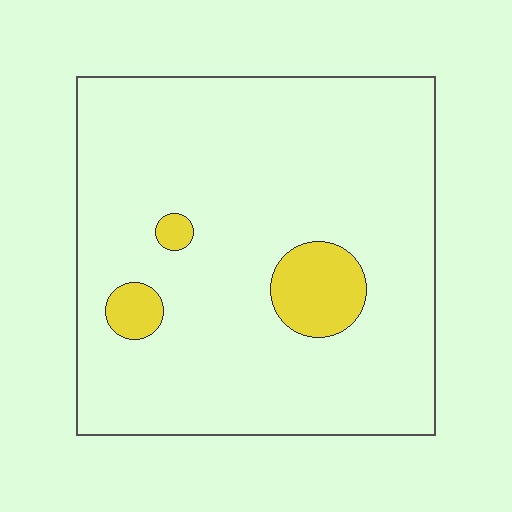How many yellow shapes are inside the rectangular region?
3.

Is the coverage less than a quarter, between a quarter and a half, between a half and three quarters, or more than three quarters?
Less than a quarter.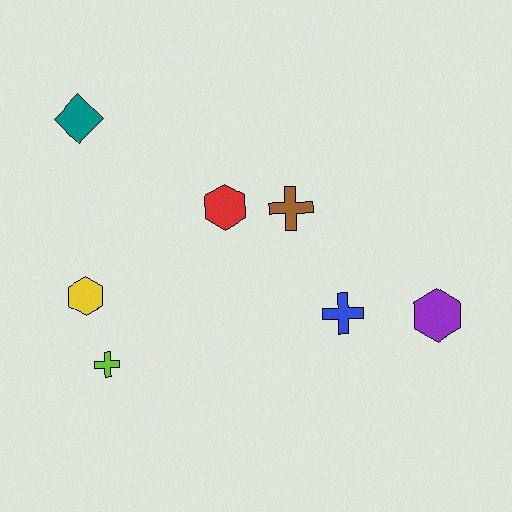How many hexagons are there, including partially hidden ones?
There are 3 hexagons.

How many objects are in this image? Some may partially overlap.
There are 7 objects.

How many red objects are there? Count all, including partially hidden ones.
There is 1 red object.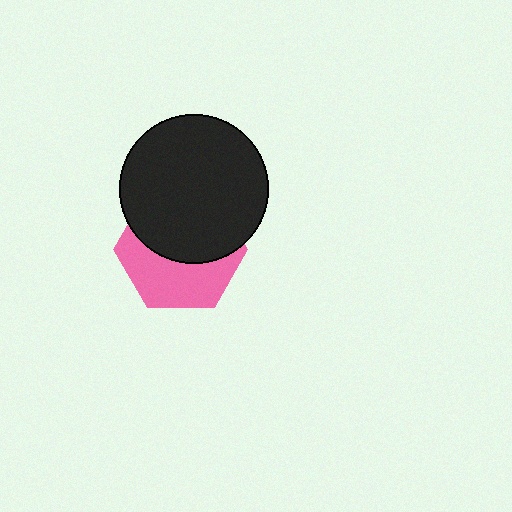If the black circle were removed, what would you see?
You would see the complete pink hexagon.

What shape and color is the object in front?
The object in front is a black circle.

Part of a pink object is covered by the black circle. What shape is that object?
It is a hexagon.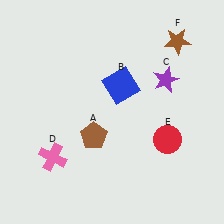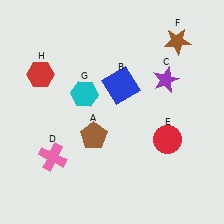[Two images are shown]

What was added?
A cyan hexagon (G), a red hexagon (H) were added in Image 2.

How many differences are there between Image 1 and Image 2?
There are 2 differences between the two images.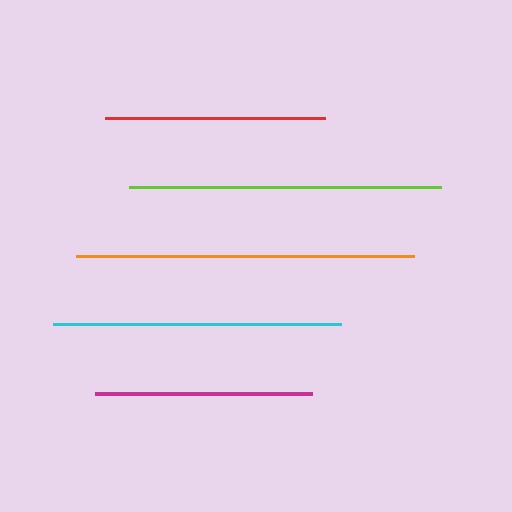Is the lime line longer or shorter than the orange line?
The orange line is longer than the lime line.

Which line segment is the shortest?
The magenta line is the shortest at approximately 217 pixels.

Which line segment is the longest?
The orange line is the longest at approximately 338 pixels.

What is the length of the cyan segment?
The cyan segment is approximately 288 pixels long.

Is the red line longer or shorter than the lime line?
The lime line is longer than the red line.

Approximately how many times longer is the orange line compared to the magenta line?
The orange line is approximately 1.6 times the length of the magenta line.